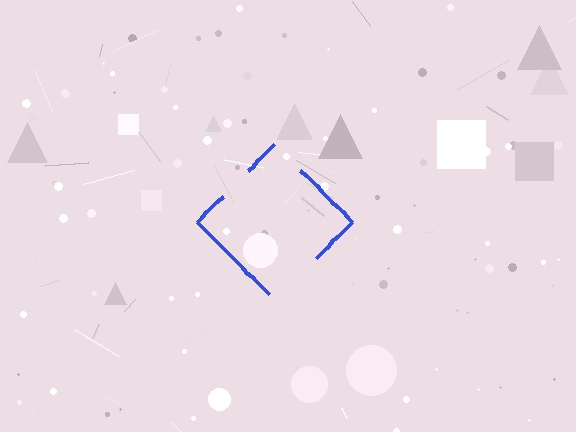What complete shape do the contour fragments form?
The contour fragments form a diamond.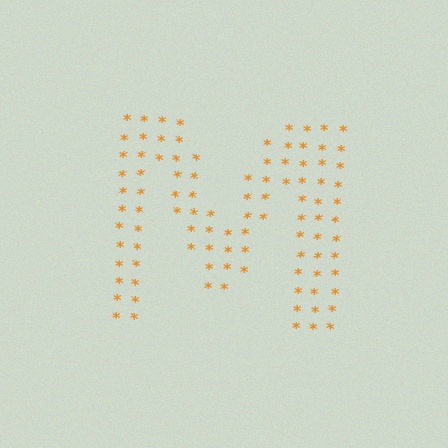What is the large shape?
The large shape is the letter M.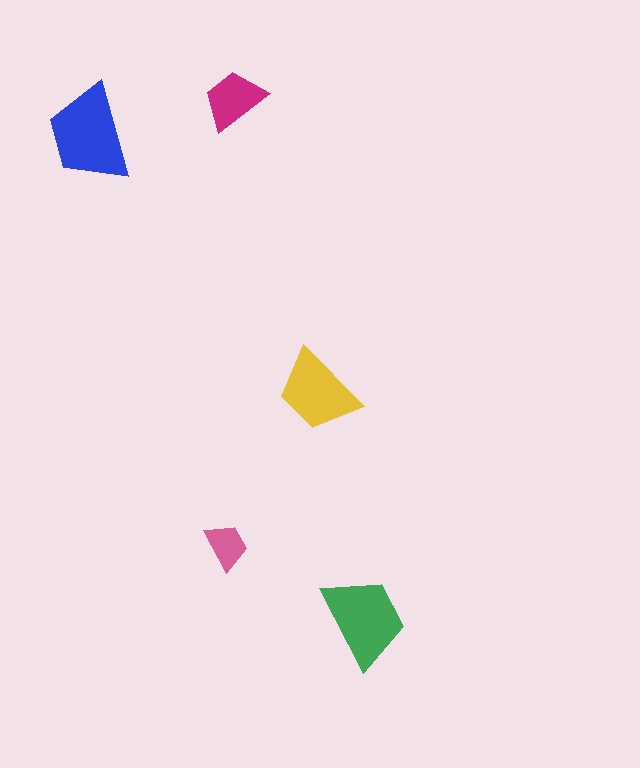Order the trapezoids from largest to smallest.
the blue one, the green one, the yellow one, the magenta one, the pink one.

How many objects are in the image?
There are 5 objects in the image.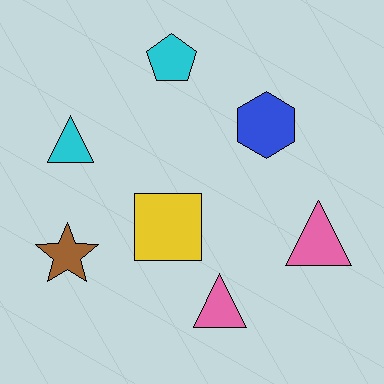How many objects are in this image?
There are 7 objects.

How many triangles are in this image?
There are 3 triangles.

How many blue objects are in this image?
There is 1 blue object.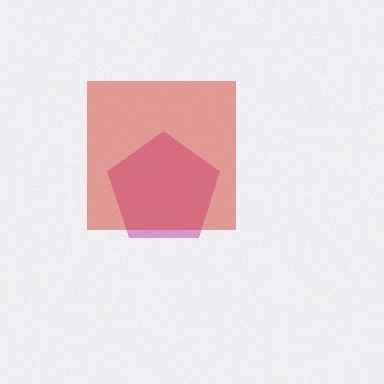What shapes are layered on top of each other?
The layered shapes are: a magenta pentagon, a red square.